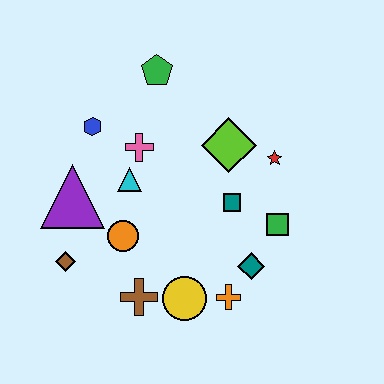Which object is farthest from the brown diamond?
The red star is farthest from the brown diamond.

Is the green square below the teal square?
Yes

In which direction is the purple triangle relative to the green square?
The purple triangle is to the left of the green square.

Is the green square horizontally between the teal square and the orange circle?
No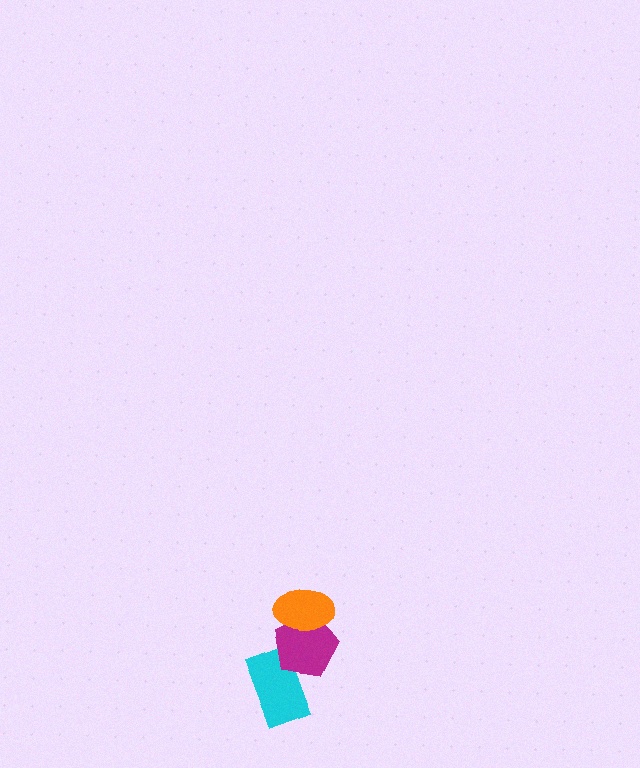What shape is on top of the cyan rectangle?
The magenta pentagon is on top of the cyan rectangle.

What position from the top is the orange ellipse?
The orange ellipse is 1st from the top.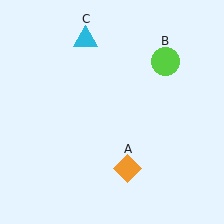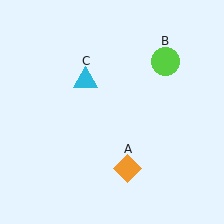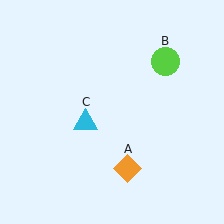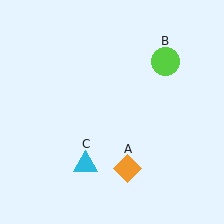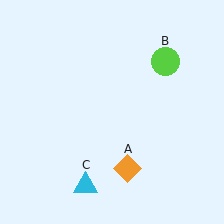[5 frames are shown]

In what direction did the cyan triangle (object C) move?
The cyan triangle (object C) moved down.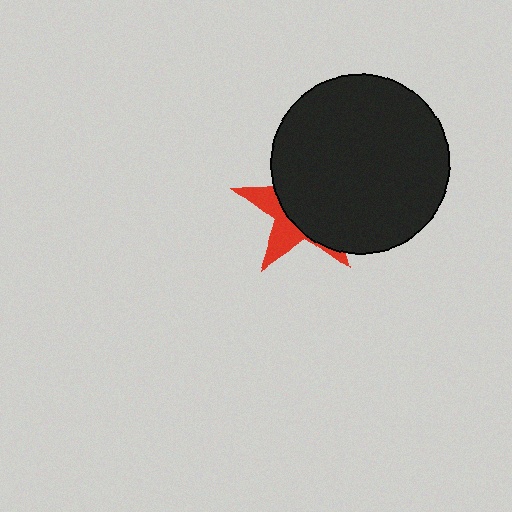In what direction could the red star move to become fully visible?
The red star could move left. That would shift it out from behind the black circle entirely.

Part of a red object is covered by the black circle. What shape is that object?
It is a star.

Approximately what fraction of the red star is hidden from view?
Roughly 66% of the red star is hidden behind the black circle.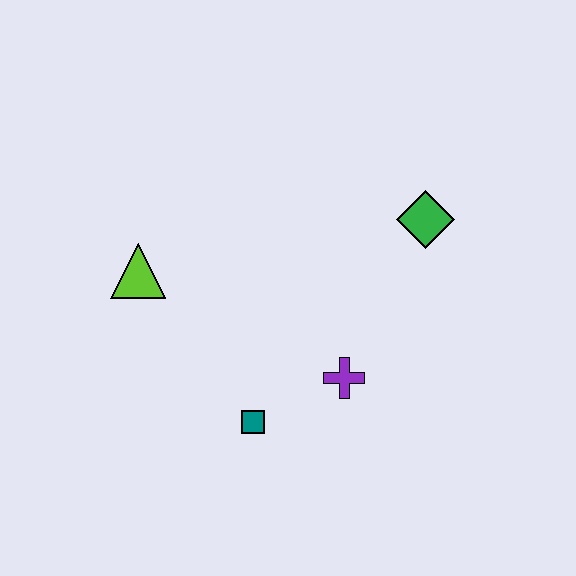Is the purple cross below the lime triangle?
Yes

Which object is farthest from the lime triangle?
The green diamond is farthest from the lime triangle.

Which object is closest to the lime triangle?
The teal square is closest to the lime triangle.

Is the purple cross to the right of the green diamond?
No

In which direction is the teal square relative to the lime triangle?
The teal square is below the lime triangle.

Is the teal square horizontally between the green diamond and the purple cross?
No